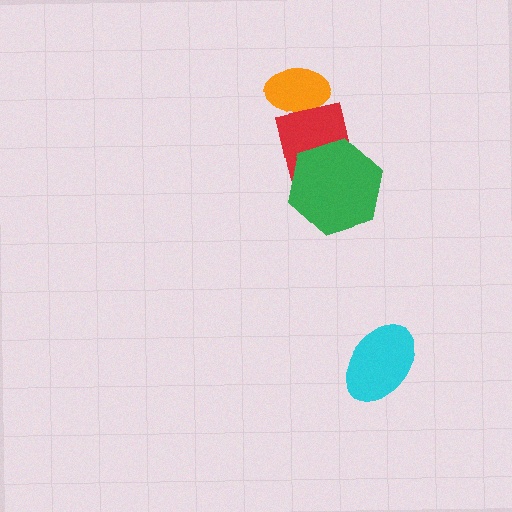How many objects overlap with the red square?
2 objects overlap with the red square.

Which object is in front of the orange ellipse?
The red square is in front of the orange ellipse.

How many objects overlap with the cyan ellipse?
0 objects overlap with the cyan ellipse.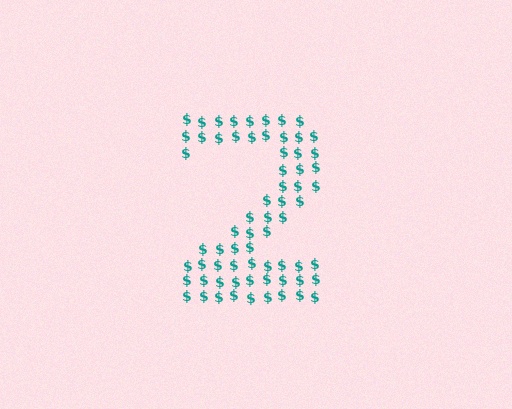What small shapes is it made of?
It is made of small dollar signs.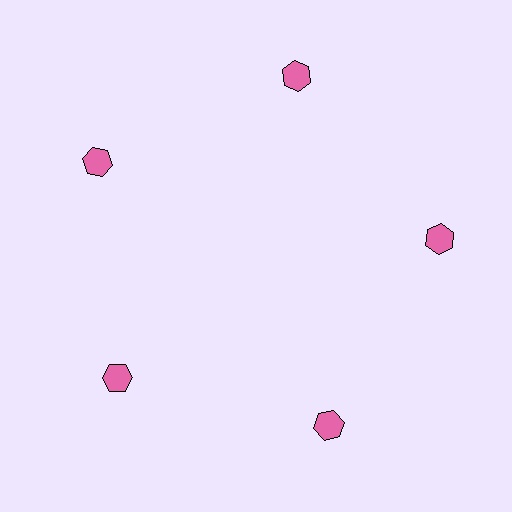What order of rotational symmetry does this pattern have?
This pattern has 5-fold rotational symmetry.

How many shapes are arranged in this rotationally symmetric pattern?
There are 5 shapes, arranged in 5 groups of 1.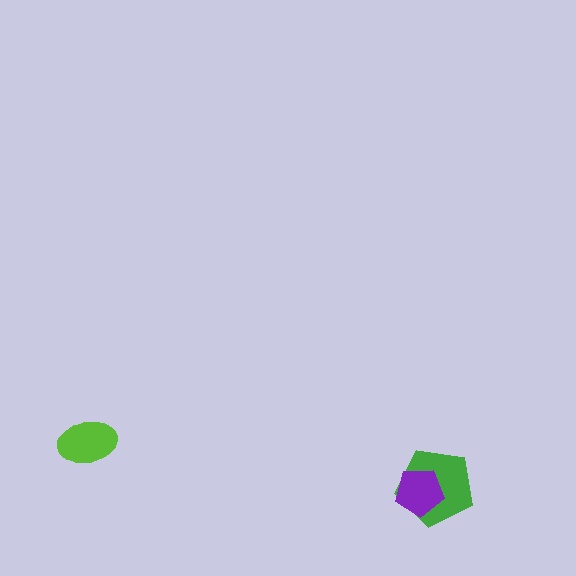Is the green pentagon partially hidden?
Yes, it is partially covered by another shape.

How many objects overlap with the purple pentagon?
1 object overlaps with the purple pentagon.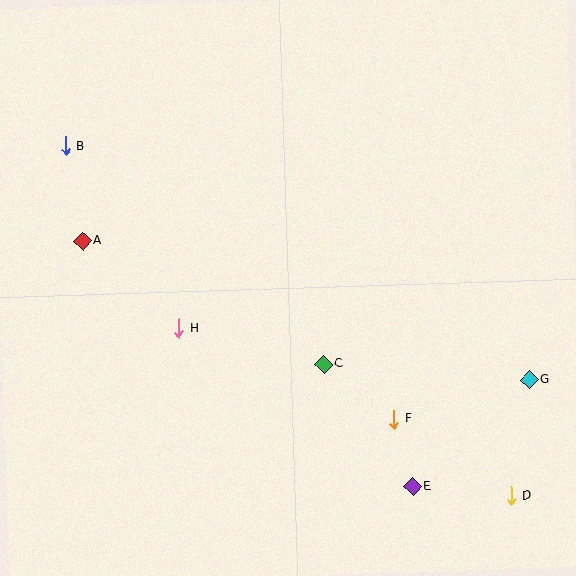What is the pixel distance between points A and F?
The distance between A and F is 359 pixels.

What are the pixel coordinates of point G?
Point G is at (529, 380).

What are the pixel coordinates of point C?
Point C is at (324, 364).